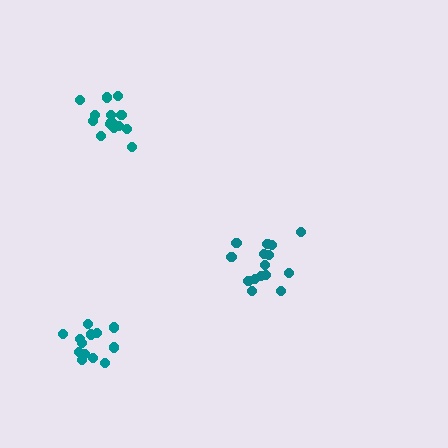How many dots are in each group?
Group 1: 15 dots, Group 2: 14 dots, Group 3: 15 dots (44 total).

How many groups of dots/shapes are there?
There are 3 groups.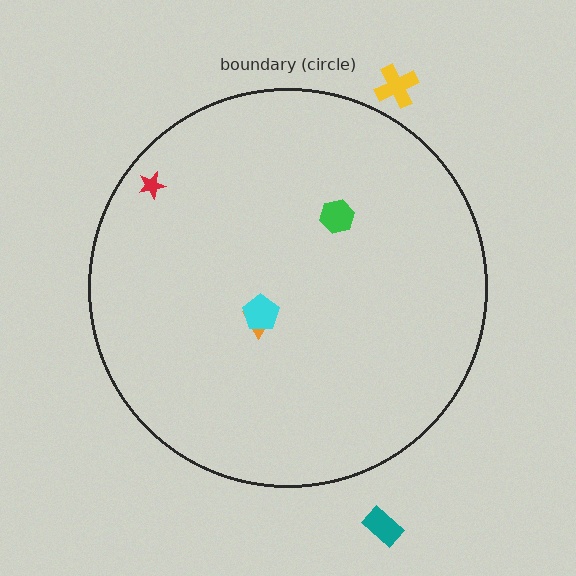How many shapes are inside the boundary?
4 inside, 2 outside.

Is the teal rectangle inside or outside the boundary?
Outside.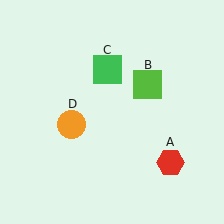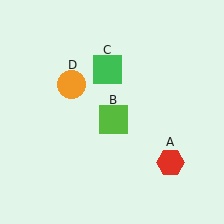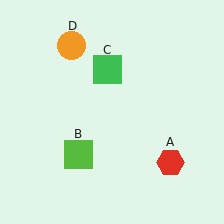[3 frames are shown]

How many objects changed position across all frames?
2 objects changed position: lime square (object B), orange circle (object D).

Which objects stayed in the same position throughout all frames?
Red hexagon (object A) and green square (object C) remained stationary.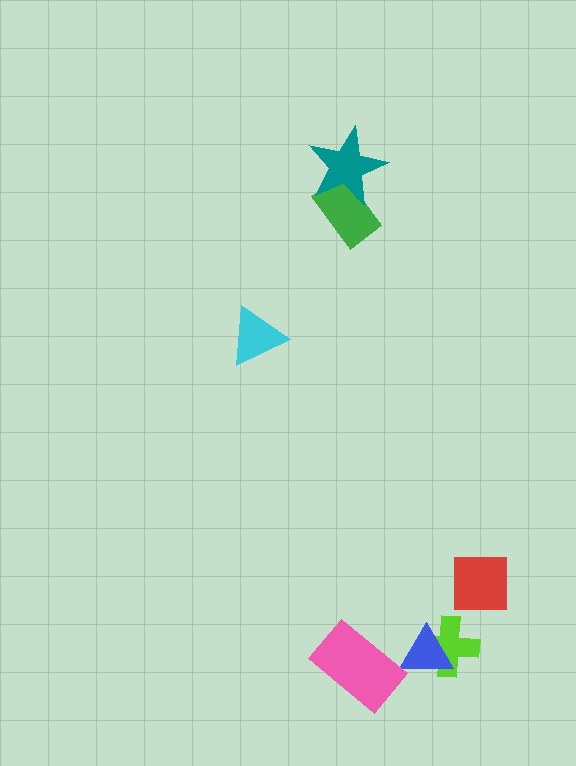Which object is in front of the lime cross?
The blue triangle is in front of the lime cross.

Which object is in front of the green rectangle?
The teal star is in front of the green rectangle.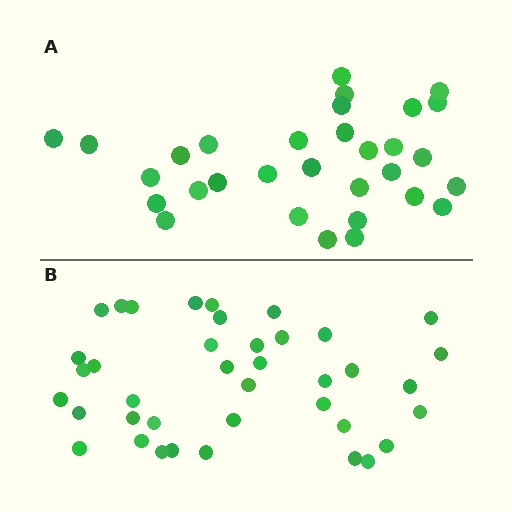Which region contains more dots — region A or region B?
Region B (the bottom region) has more dots.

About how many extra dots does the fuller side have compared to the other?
Region B has roughly 8 or so more dots than region A.